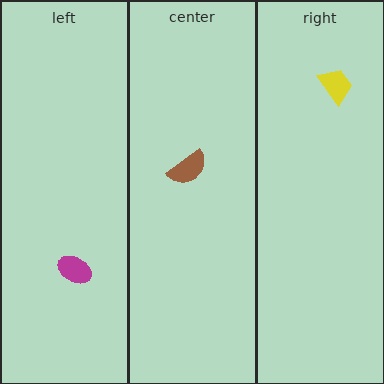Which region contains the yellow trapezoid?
The right region.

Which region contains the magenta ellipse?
The left region.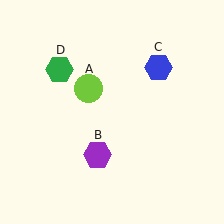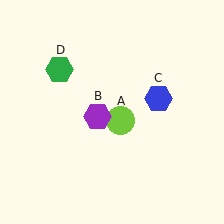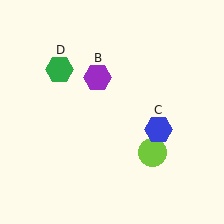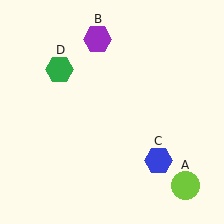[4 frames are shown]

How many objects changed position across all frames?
3 objects changed position: lime circle (object A), purple hexagon (object B), blue hexagon (object C).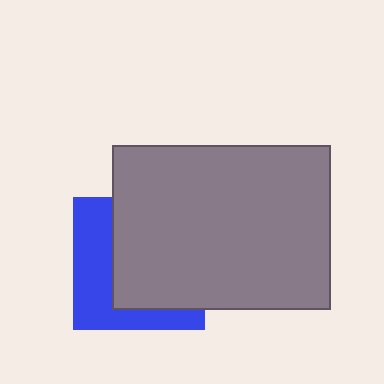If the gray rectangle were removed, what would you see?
You would see the complete blue square.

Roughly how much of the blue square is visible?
A small part of it is visible (roughly 40%).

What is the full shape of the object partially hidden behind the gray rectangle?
The partially hidden object is a blue square.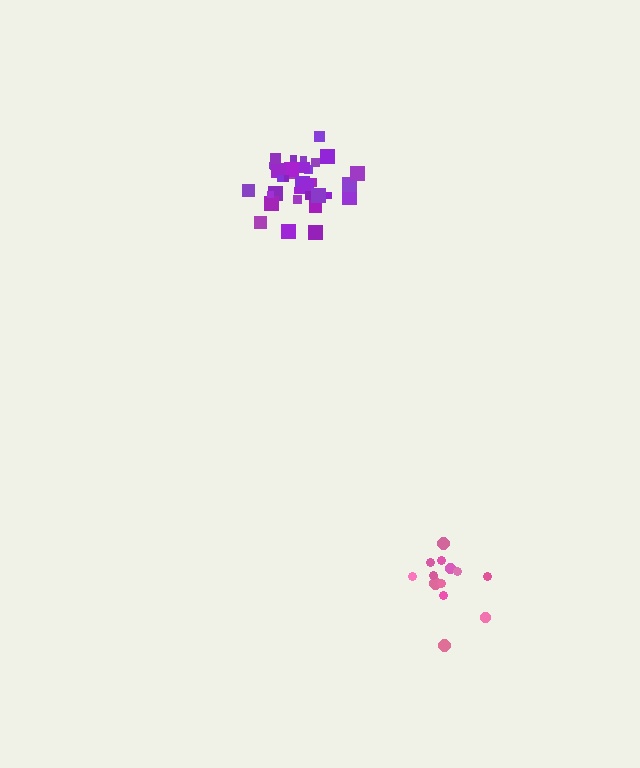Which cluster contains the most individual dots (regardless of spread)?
Purple (35).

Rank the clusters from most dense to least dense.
purple, pink.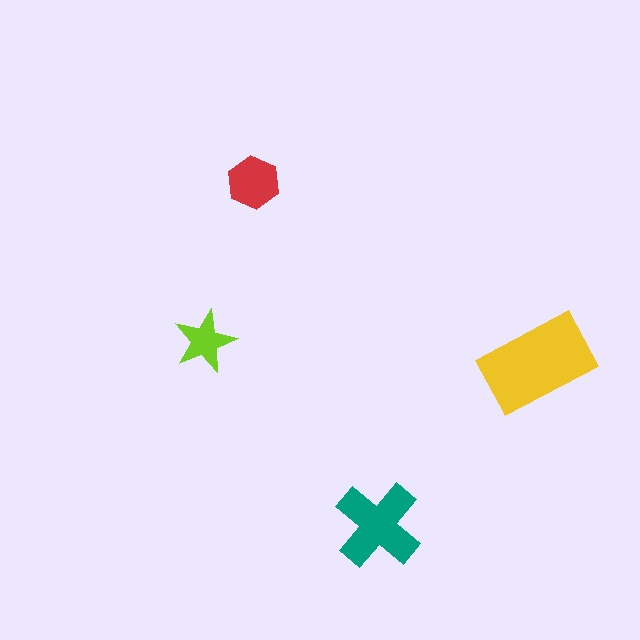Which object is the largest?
The yellow rectangle.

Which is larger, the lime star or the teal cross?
The teal cross.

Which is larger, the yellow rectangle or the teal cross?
The yellow rectangle.